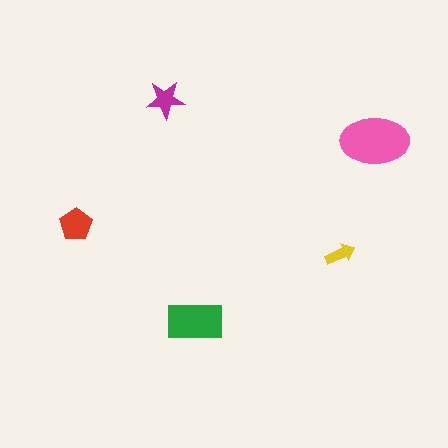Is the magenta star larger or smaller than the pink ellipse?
Smaller.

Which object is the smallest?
The yellow arrow.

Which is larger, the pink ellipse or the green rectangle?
The pink ellipse.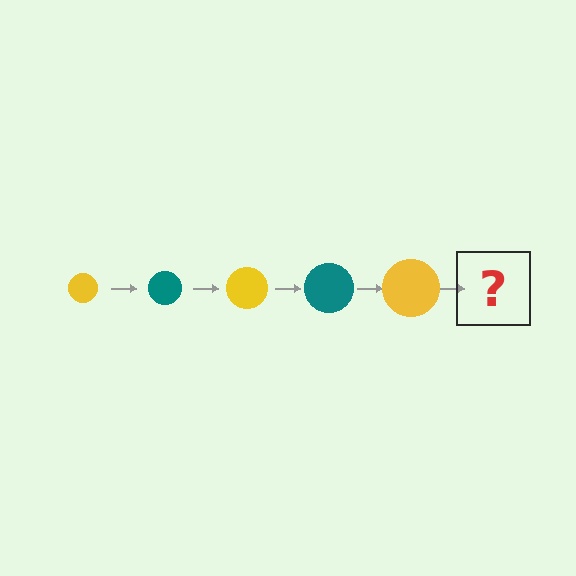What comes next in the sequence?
The next element should be a teal circle, larger than the previous one.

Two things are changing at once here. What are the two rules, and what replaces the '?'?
The two rules are that the circle grows larger each step and the color cycles through yellow and teal. The '?' should be a teal circle, larger than the previous one.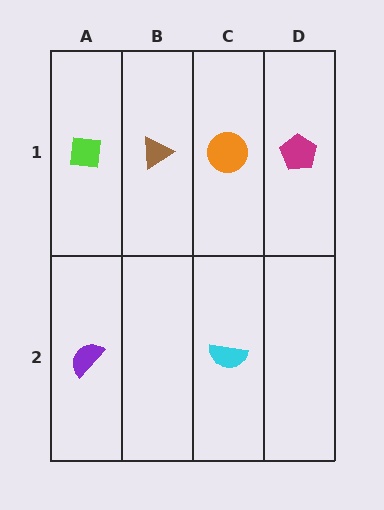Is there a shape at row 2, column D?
No, that cell is empty.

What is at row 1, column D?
A magenta pentagon.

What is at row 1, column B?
A brown triangle.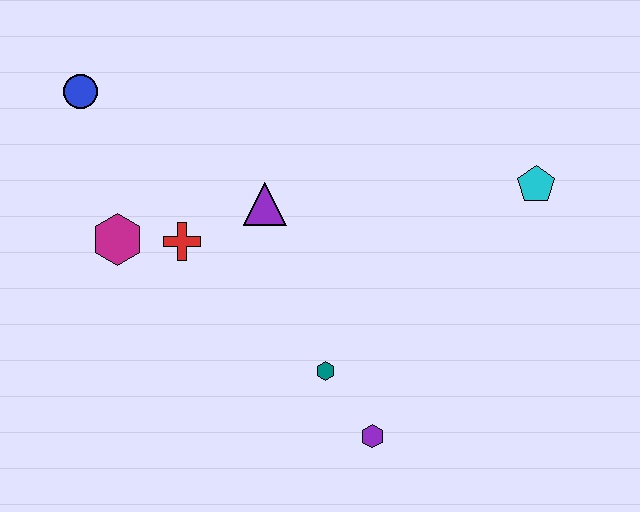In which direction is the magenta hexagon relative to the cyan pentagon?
The magenta hexagon is to the left of the cyan pentagon.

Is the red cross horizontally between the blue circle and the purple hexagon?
Yes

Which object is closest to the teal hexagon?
The purple hexagon is closest to the teal hexagon.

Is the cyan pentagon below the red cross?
No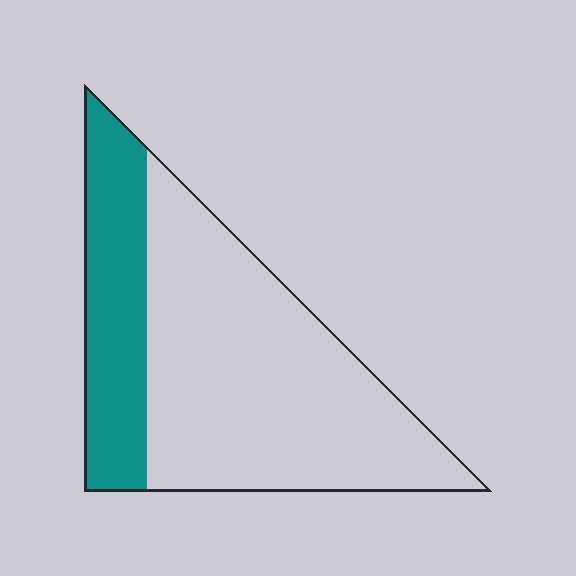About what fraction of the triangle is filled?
About one quarter (1/4).